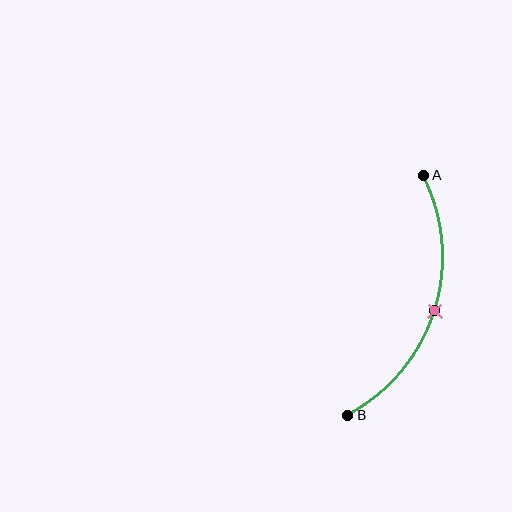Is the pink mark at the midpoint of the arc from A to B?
Yes. The pink mark lies on the arc at equal arc-length from both A and B — it is the arc midpoint.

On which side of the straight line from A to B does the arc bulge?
The arc bulges to the right of the straight line connecting A and B.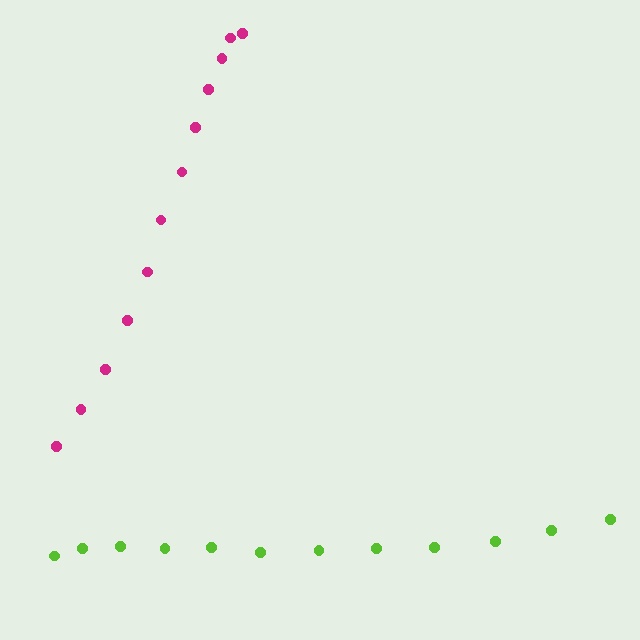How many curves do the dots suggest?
There are 2 distinct paths.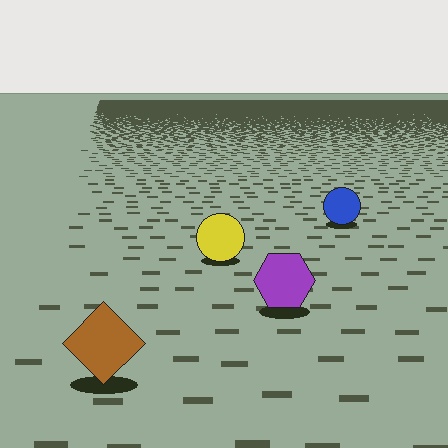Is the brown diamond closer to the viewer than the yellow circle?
Yes. The brown diamond is closer — you can tell from the texture gradient: the ground texture is coarser near it.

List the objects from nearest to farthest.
From nearest to farthest: the brown diamond, the purple hexagon, the yellow circle, the blue circle.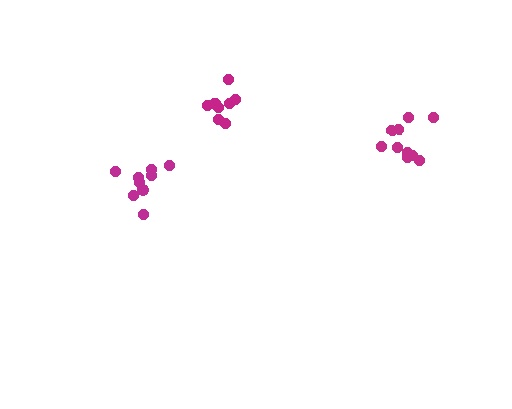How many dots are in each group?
Group 1: 9 dots, Group 2: 10 dots, Group 3: 10 dots (29 total).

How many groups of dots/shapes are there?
There are 3 groups.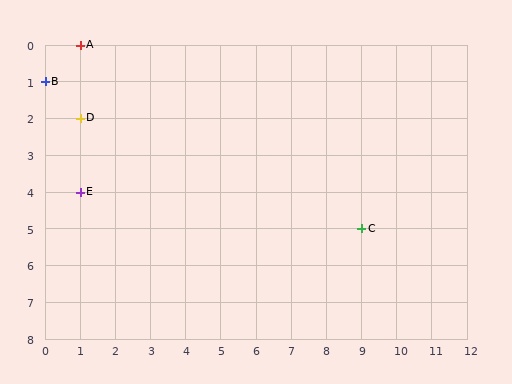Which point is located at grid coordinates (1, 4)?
Point E is at (1, 4).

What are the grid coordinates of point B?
Point B is at grid coordinates (0, 1).